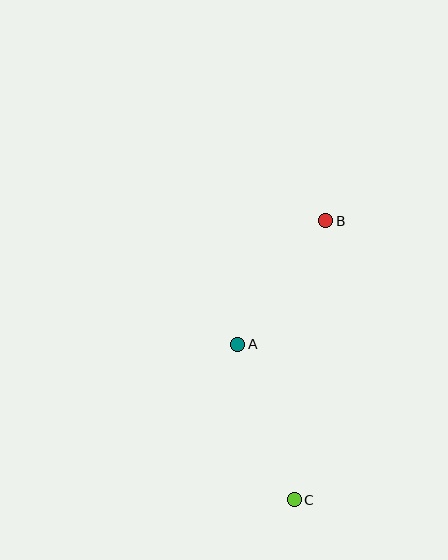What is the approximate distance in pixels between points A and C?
The distance between A and C is approximately 166 pixels.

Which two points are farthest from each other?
Points B and C are farthest from each other.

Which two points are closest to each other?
Points A and B are closest to each other.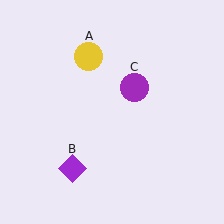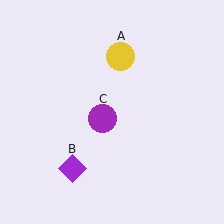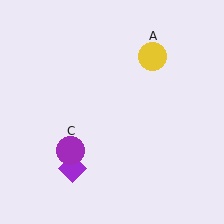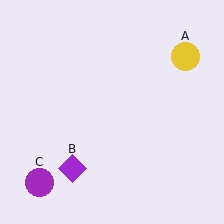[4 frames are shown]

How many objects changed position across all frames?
2 objects changed position: yellow circle (object A), purple circle (object C).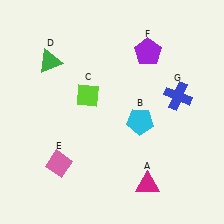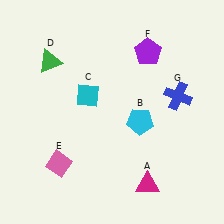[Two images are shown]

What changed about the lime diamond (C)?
In Image 1, C is lime. In Image 2, it changed to cyan.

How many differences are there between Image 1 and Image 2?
There is 1 difference between the two images.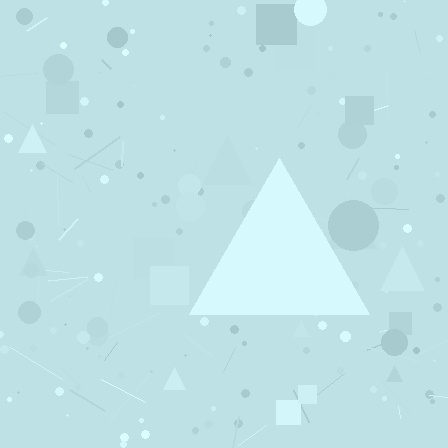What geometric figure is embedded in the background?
A triangle is embedded in the background.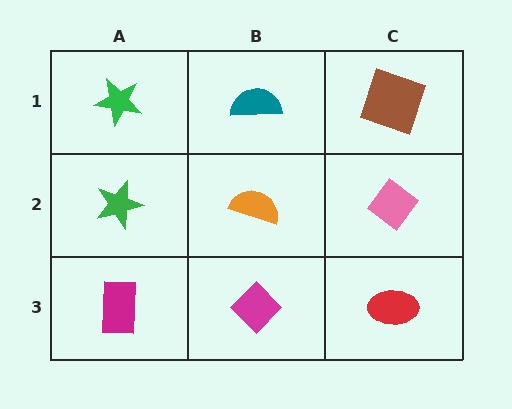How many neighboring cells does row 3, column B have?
3.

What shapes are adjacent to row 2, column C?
A brown square (row 1, column C), a red ellipse (row 3, column C), an orange semicircle (row 2, column B).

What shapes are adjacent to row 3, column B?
An orange semicircle (row 2, column B), a magenta rectangle (row 3, column A), a red ellipse (row 3, column C).